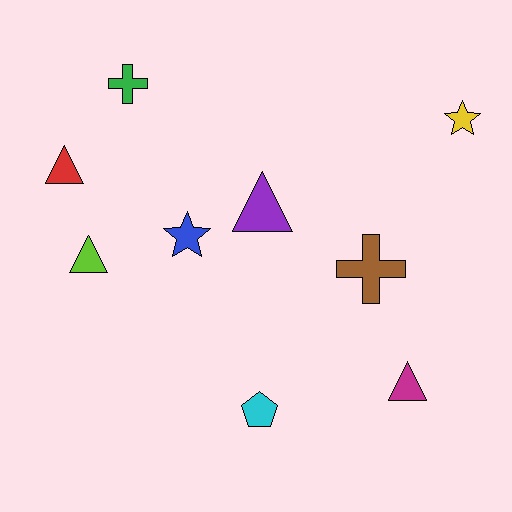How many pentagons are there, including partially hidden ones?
There is 1 pentagon.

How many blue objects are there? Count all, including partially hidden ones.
There is 1 blue object.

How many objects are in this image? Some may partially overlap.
There are 9 objects.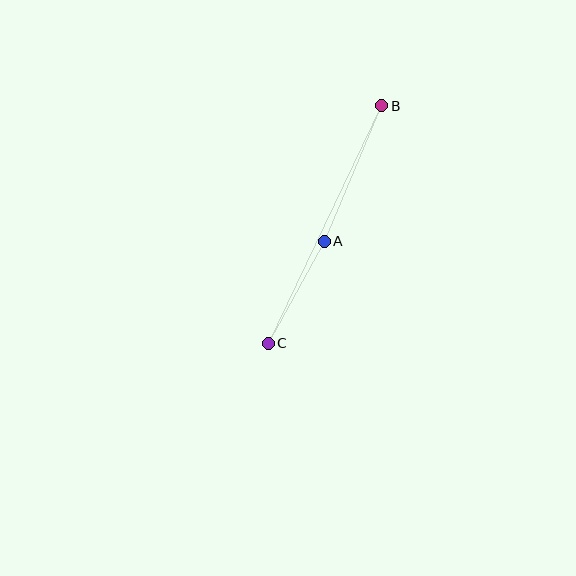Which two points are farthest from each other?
Points B and C are farthest from each other.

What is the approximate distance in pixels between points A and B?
The distance between A and B is approximately 147 pixels.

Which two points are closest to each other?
Points A and C are closest to each other.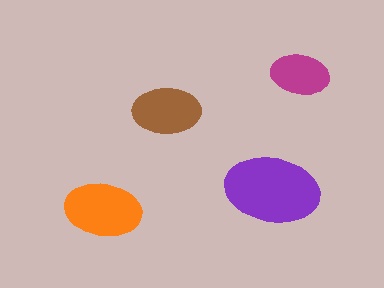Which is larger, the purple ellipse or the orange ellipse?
The purple one.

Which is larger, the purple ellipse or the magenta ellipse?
The purple one.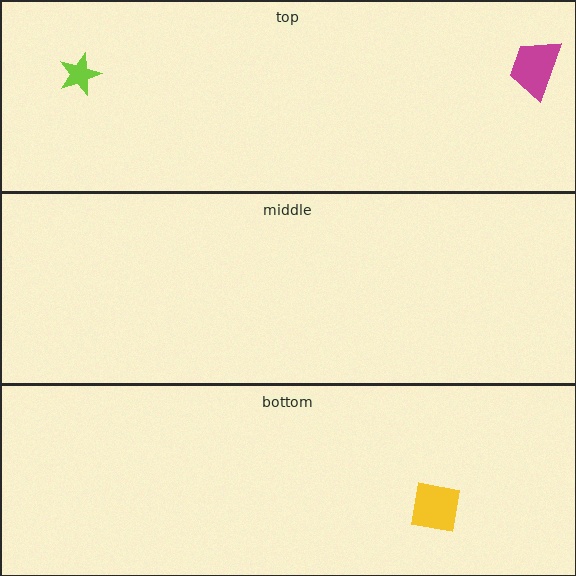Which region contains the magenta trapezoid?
The top region.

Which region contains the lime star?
The top region.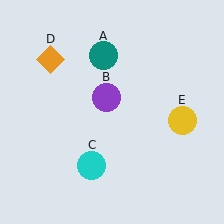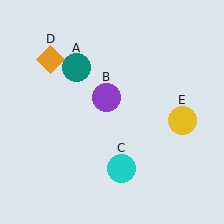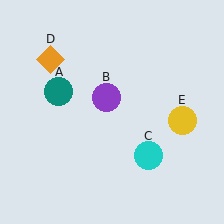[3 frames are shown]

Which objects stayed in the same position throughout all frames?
Purple circle (object B) and orange diamond (object D) and yellow circle (object E) remained stationary.